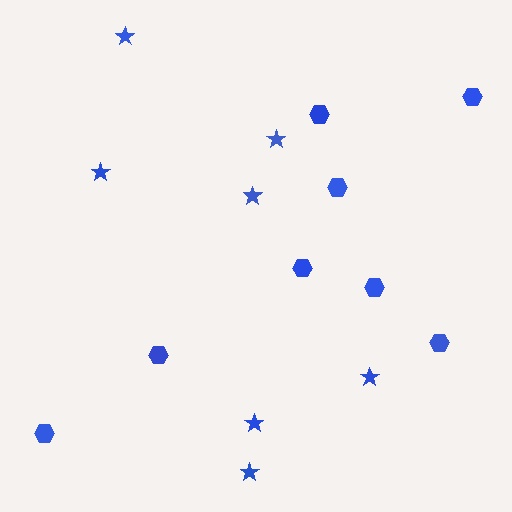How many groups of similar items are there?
There are 2 groups: one group of stars (7) and one group of hexagons (8).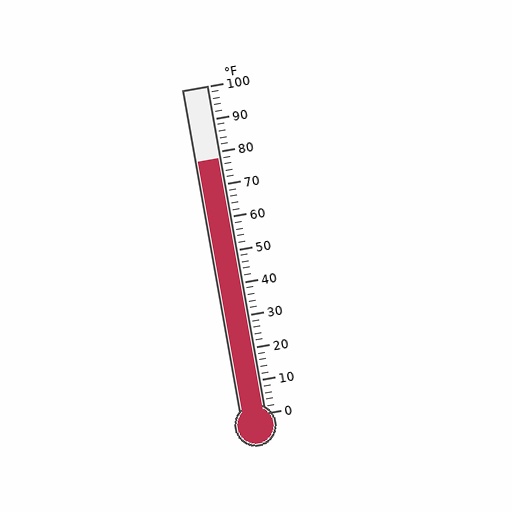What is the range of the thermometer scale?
The thermometer scale ranges from 0°F to 100°F.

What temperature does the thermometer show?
The thermometer shows approximately 78°F.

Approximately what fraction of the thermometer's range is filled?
The thermometer is filled to approximately 80% of its range.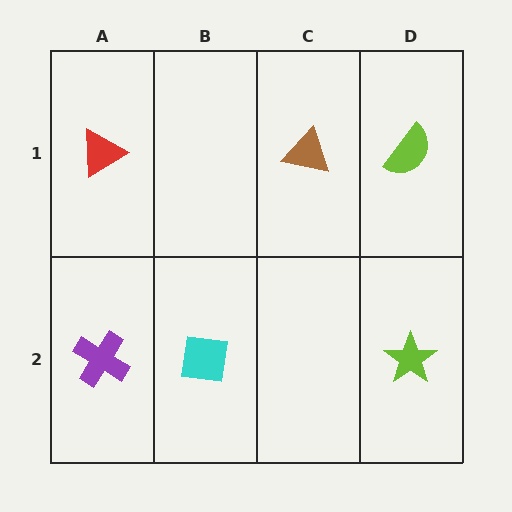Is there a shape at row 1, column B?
No, that cell is empty.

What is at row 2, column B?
A cyan square.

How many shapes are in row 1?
3 shapes.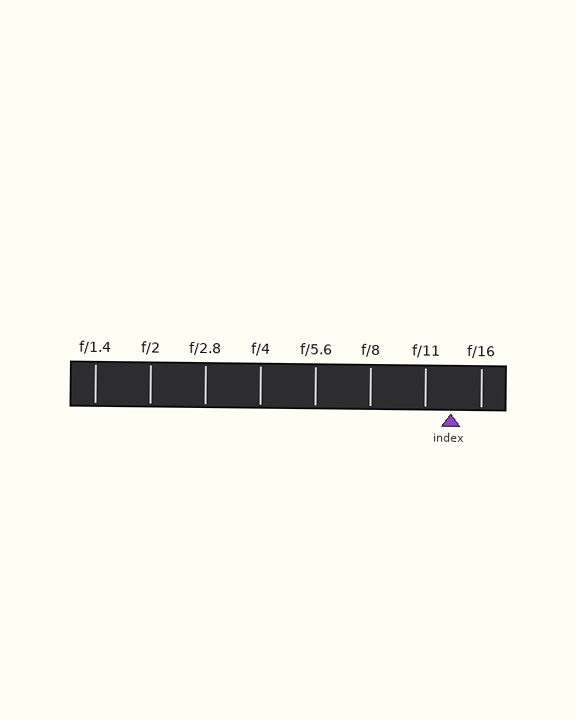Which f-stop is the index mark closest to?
The index mark is closest to f/11.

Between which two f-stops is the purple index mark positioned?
The index mark is between f/11 and f/16.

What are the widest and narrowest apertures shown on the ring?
The widest aperture shown is f/1.4 and the narrowest is f/16.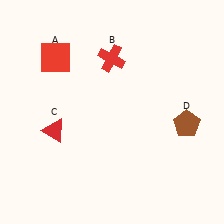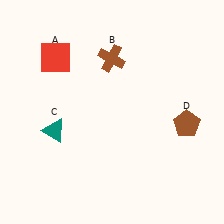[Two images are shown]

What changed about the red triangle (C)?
In Image 1, C is red. In Image 2, it changed to teal.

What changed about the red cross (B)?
In Image 1, B is red. In Image 2, it changed to brown.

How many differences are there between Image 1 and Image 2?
There are 2 differences between the two images.